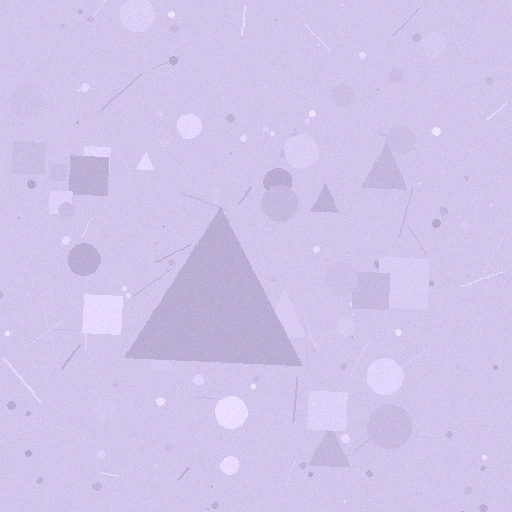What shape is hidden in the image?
A triangle is hidden in the image.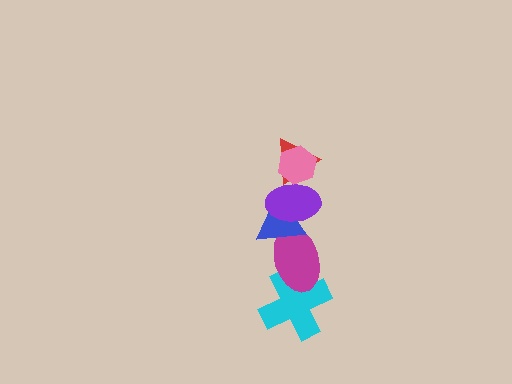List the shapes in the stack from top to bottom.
From top to bottom: the pink hexagon, the red triangle, the purple ellipse, the blue triangle, the magenta ellipse, the cyan cross.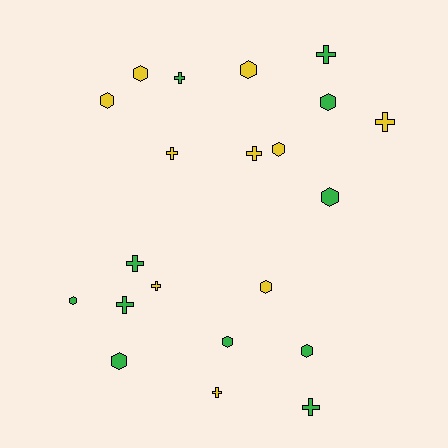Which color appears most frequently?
Green, with 11 objects.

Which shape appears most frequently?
Hexagon, with 11 objects.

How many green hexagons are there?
There are 6 green hexagons.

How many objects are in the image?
There are 21 objects.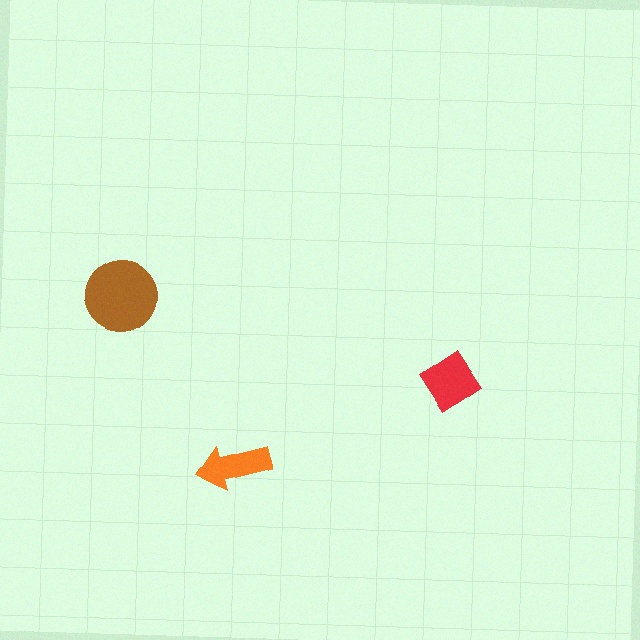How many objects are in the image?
There are 3 objects in the image.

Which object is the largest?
The brown circle.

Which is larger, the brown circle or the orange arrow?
The brown circle.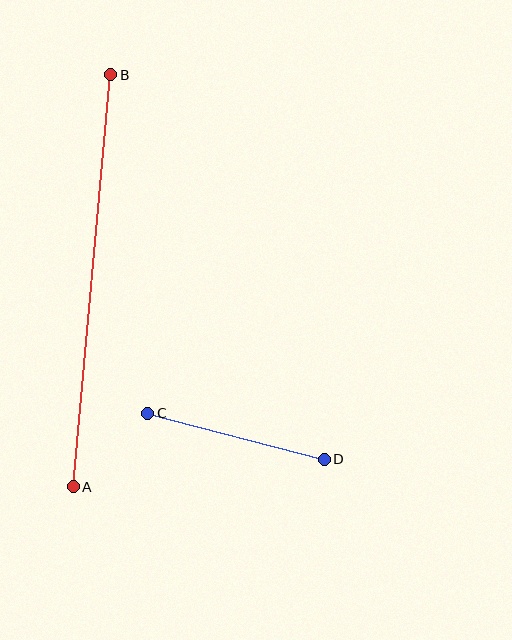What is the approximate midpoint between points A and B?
The midpoint is at approximately (92, 281) pixels.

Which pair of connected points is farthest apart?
Points A and B are farthest apart.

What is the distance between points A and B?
The distance is approximately 414 pixels.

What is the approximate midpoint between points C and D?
The midpoint is at approximately (236, 436) pixels.